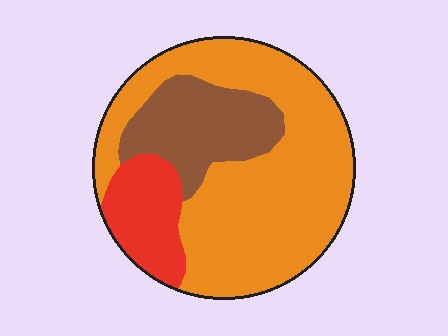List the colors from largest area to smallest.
From largest to smallest: orange, brown, red.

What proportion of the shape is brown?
Brown takes up about one fifth (1/5) of the shape.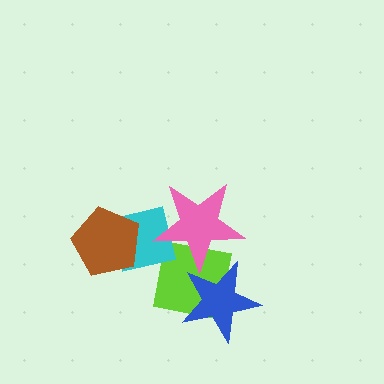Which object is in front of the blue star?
The pink star is in front of the blue star.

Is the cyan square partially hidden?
Yes, it is partially covered by another shape.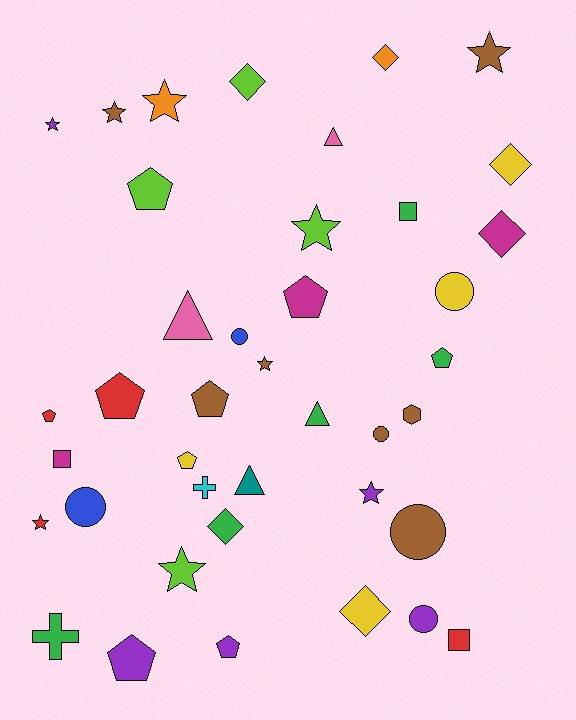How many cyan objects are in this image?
There is 1 cyan object.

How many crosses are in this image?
There are 2 crosses.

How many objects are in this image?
There are 40 objects.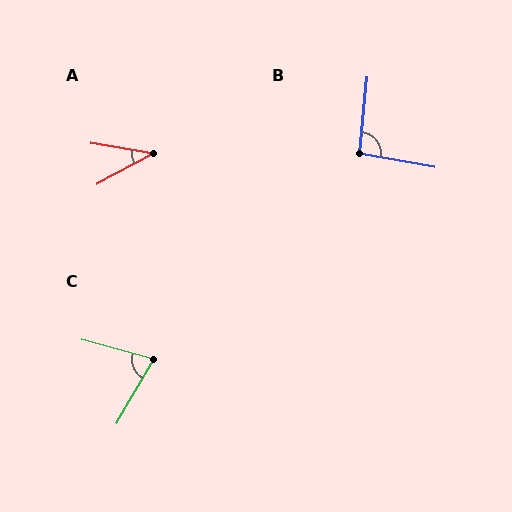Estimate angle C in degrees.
Approximately 75 degrees.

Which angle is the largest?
B, at approximately 95 degrees.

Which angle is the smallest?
A, at approximately 38 degrees.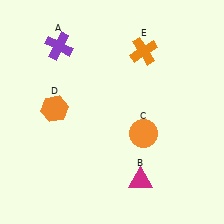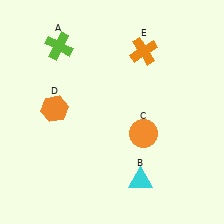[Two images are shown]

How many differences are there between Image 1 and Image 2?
There are 2 differences between the two images.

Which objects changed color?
A changed from purple to lime. B changed from magenta to cyan.